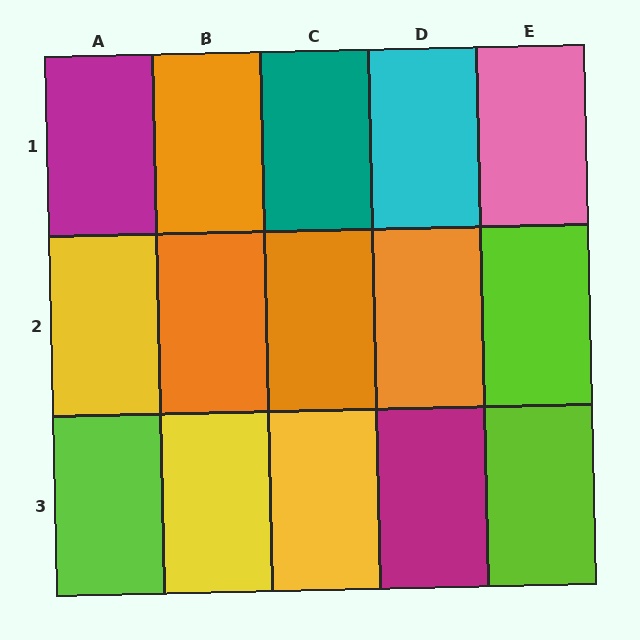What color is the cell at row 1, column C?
Teal.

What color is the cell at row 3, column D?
Magenta.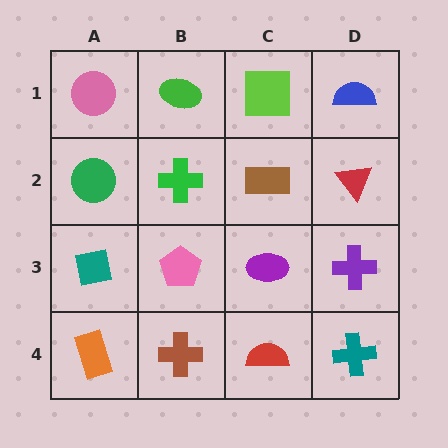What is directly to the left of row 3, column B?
A teal square.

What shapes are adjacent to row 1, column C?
A brown rectangle (row 2, column C), a green ellipse (row 1, column B), a blue semicircle (row 1, column D).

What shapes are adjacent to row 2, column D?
A blue semicircle (row 1, column D), a purple cross (row 3, column D), a brown rectangle (row 2, column C).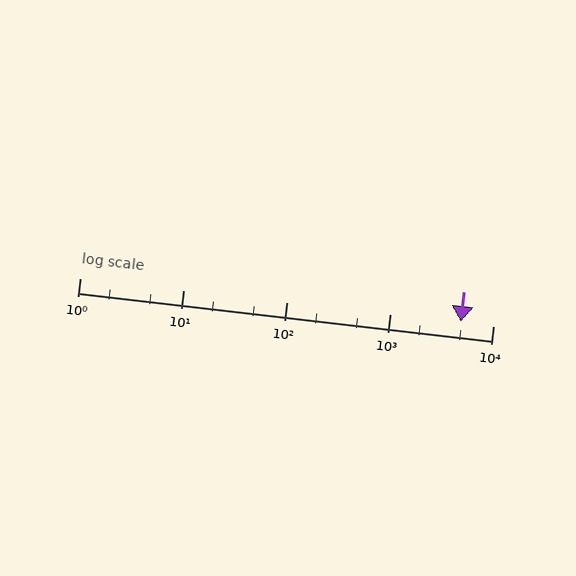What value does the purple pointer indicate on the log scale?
The pointer indicates approximately 4900.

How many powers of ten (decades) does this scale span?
The scale spans 4 decades, from 1 to 10000.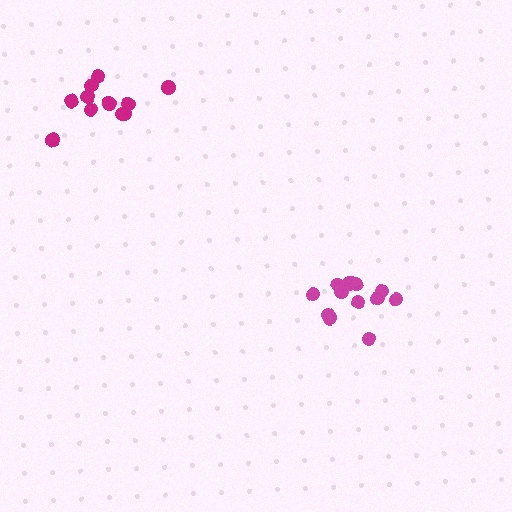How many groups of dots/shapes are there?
There are 2 groups.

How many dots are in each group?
Group 1: 12 dots, Group 2: 11 dots (23 total).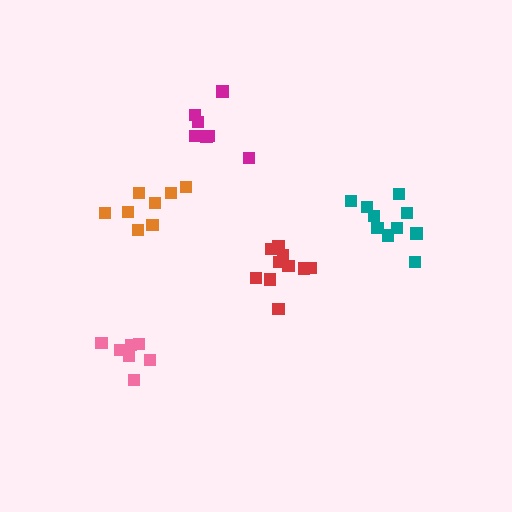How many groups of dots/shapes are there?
There are 5 groups.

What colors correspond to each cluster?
The clusters are colored: orange, magenta, teal, pink, red.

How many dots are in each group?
Group 1: 8 dots, Group 2: 8 dots, Group 3: 10 dots, Group 4: 7 dots, Group 5: 10 dots (43 total).